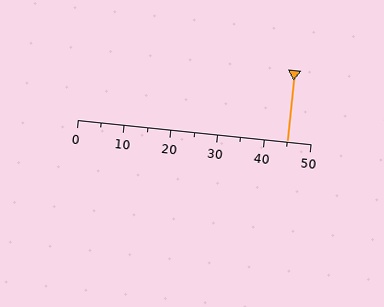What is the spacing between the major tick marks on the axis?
The major ticks are spaced 10 apart.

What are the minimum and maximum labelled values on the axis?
The axis runs from 0 to 50.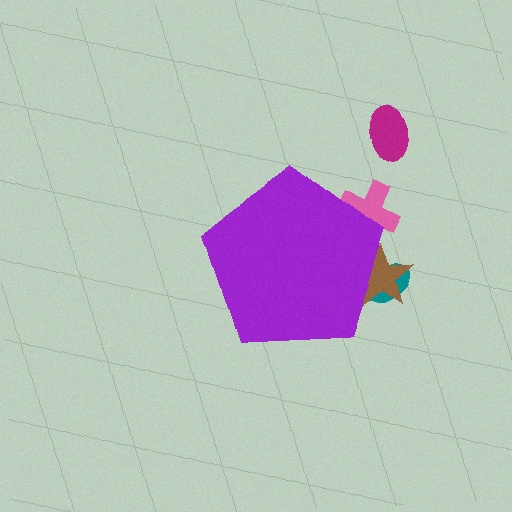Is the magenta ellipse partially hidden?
No, the magenta ellipse is fully visible.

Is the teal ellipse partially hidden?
Yes, the teal ellipse is partially hidden behind the purple pentagon.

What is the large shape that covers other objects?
A purple pentagon.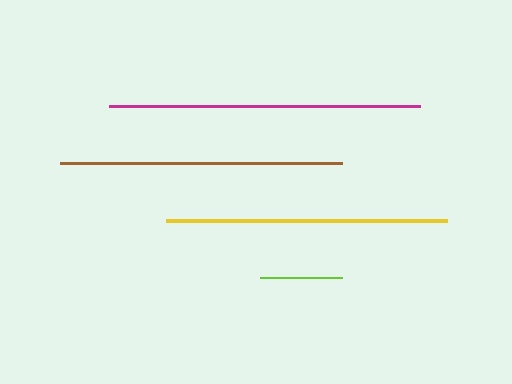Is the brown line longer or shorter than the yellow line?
The brown line is longer than the yellow line.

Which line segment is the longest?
The magenta line is the longest at approximately 311 pixels.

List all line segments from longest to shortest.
From longest to shortest: magenta, brown, yellow, lime.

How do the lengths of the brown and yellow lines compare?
The brown and yellow lines are approximately the same length.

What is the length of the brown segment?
The brown segment is approximately 282 pixels long.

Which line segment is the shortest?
The lime line is the shortest at approximately 83 pixels.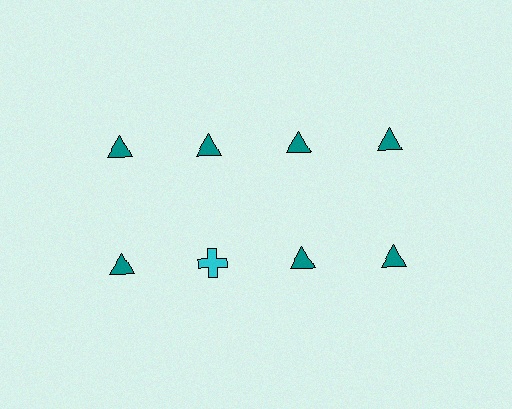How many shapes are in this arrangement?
There are 8 shapes arranged in a grid pattern.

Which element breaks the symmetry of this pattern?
The cyan cross in the second row, second from left column breaks the symmetry. All other shapes are teal triangles.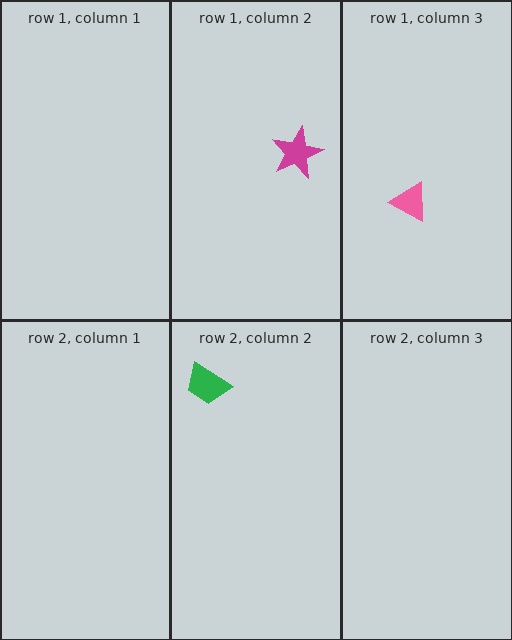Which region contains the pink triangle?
The row 1, column 3 region.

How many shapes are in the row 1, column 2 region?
1.